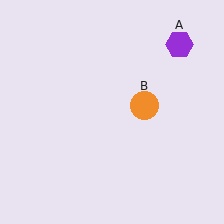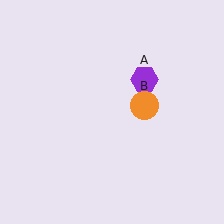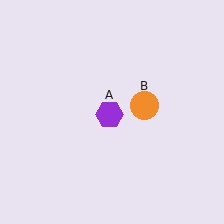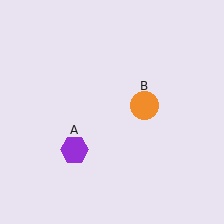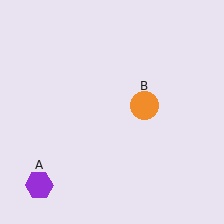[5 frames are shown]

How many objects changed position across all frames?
1 object changed position: purple hexagon (object A).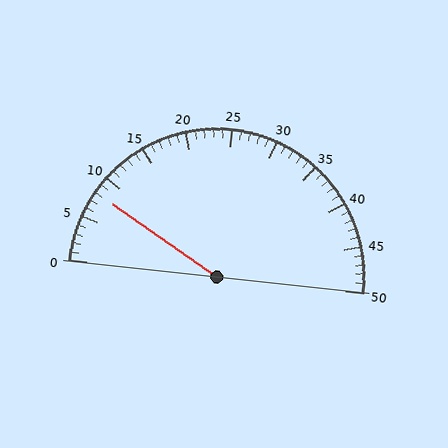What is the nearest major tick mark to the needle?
The nearest major tick mark is 10.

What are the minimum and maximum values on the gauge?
The gauge ranges from 0 to 50.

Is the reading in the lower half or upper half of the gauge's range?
The reading is in the lower half of the range (0 to 50).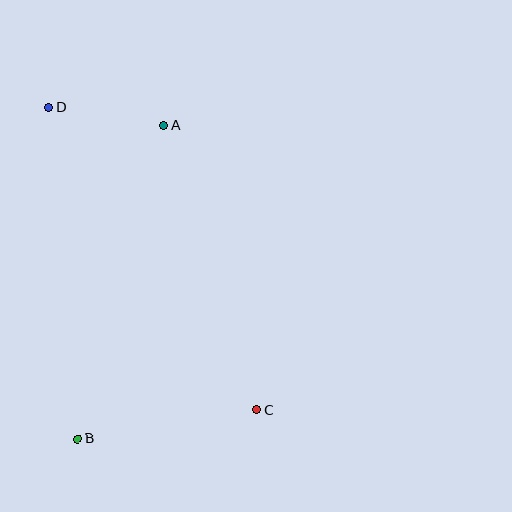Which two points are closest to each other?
Points A and D are closest to each other.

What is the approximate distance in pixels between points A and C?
The distance between A and C is approximately 299 pixels.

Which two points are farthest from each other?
Points C and D are farthest from each other.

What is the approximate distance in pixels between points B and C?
The distance between B and C is approximately 182 pixels.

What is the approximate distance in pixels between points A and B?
The distance between A and B is approximately 325 pixels.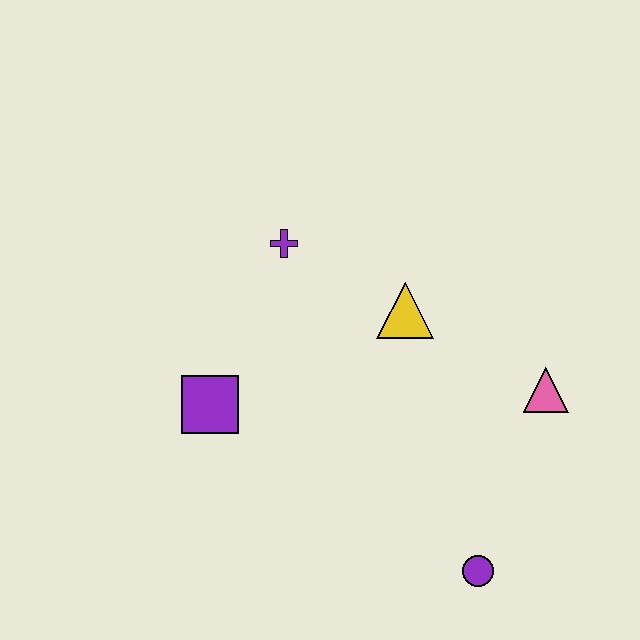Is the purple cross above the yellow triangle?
Yes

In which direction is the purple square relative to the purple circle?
The purple square is to the left of the purple circle.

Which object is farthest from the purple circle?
The purple cross is farthest from the purple circle.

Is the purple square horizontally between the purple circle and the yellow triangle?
No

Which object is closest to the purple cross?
The yellow triangle is closest to the purple cross.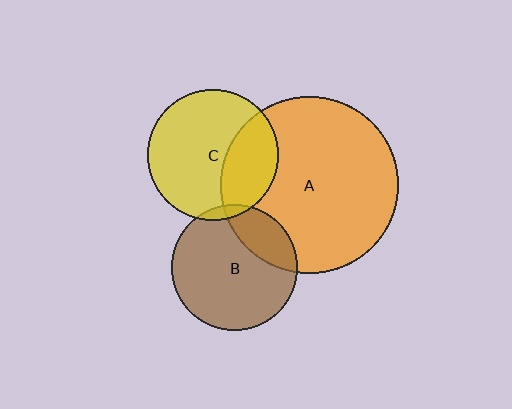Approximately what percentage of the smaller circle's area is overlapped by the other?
Approximately 30%.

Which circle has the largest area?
Circle A (orange).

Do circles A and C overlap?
Yes.